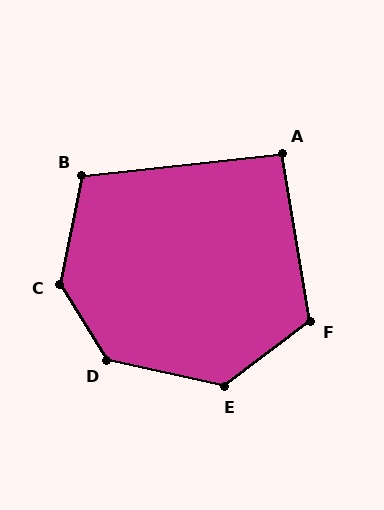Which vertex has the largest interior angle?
C, at approximately 137 degrees.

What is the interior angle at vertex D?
Approximately 134 degrees (obtuse).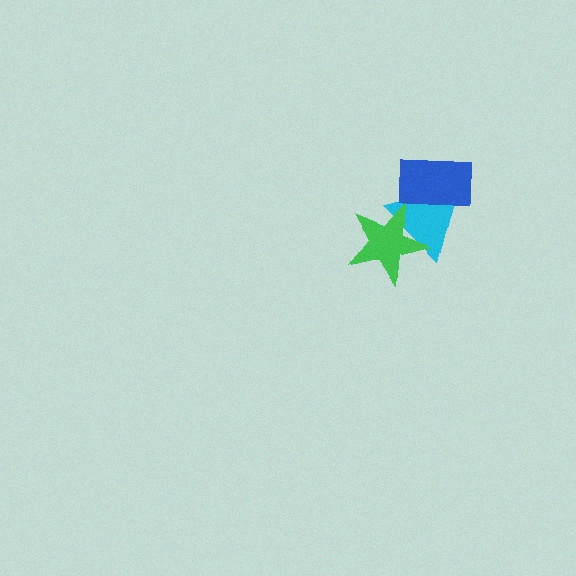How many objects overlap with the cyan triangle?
2 objects overlap with the cyan triangle.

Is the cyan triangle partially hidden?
Yes, it is partially covered by another shape.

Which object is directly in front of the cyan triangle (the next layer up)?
The blue rectangle is directly in front of the cyan triangle.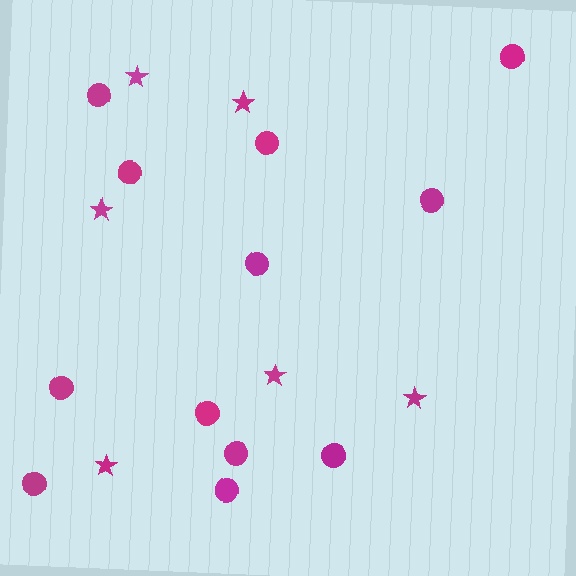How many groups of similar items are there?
There are 2 groups: one group of circles (12) and one group of stars (6).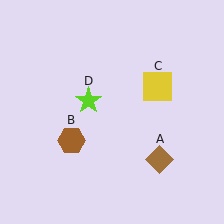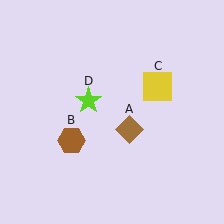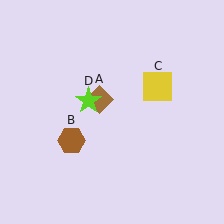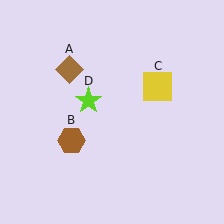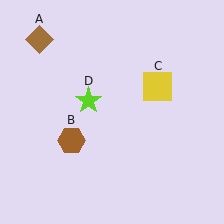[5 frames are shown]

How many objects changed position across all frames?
1 object changed position: brown diamond (object A).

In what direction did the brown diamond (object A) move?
The brown diamond (object A) moved up and to the left.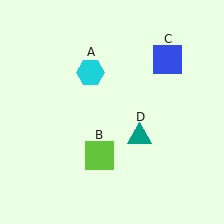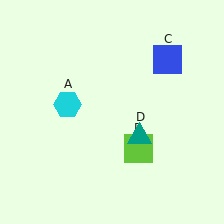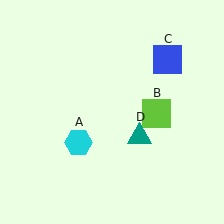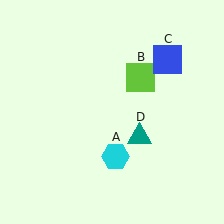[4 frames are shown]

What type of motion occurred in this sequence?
The cyan hexagon (object A), lime square (object B) rotated counterclockwise around the center of the scene.